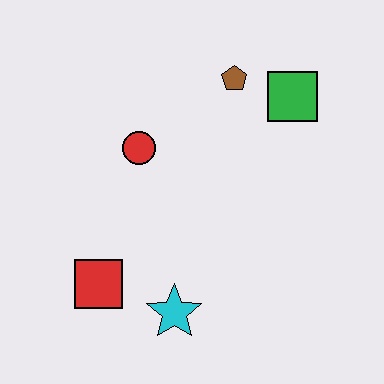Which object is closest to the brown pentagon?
The green square is closest to the brown pentagon.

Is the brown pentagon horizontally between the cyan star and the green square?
Yes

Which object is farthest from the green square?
The red square is farthest from the green square.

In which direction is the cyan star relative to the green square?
The cyan star is below the green square.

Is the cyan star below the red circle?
Yes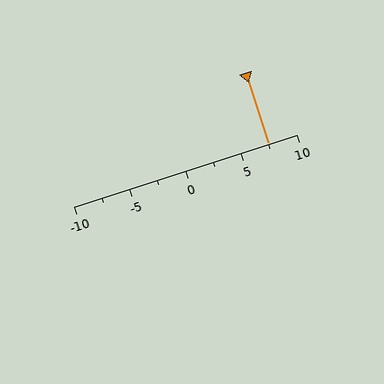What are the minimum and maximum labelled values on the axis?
The axis runs from -10 to 10.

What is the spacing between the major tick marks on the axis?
The major ticks are spaced 5 apart.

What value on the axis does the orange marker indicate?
The marker indicates approximately 7.5.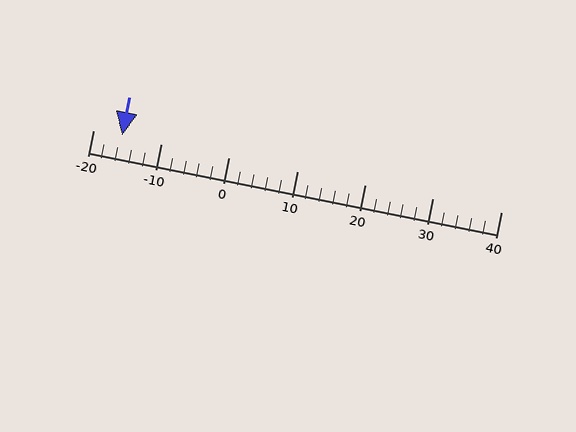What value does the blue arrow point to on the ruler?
The blue arrow points to approximately -16.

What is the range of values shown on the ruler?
The ruler shows values from -20 to 40.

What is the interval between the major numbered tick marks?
The major tick marks are spaced 10 units apart.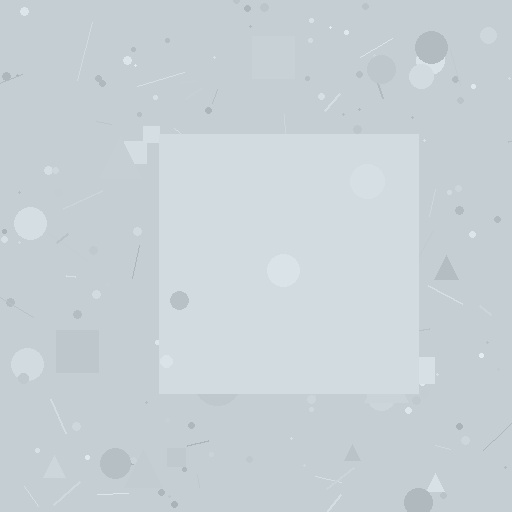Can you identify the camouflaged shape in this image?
The camouflaged shape is a square.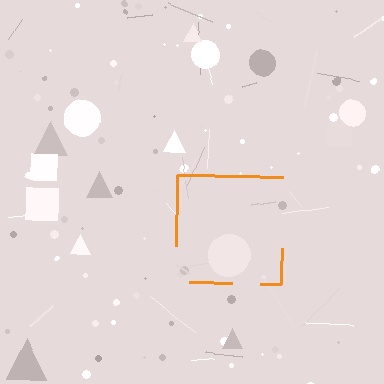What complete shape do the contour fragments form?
The contour fragments form a square.